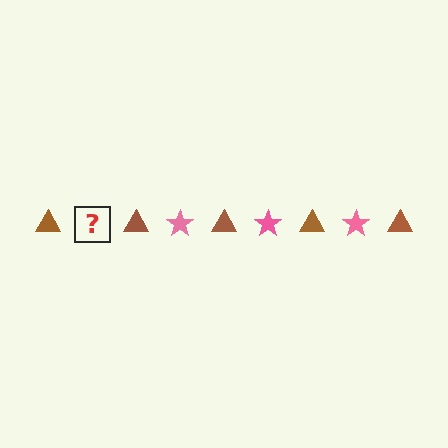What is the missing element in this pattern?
The missing element is a pink star.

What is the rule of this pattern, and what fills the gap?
The rule is that the pattern alternates between brown triangle and pink star. The gap should be filled with a pink star.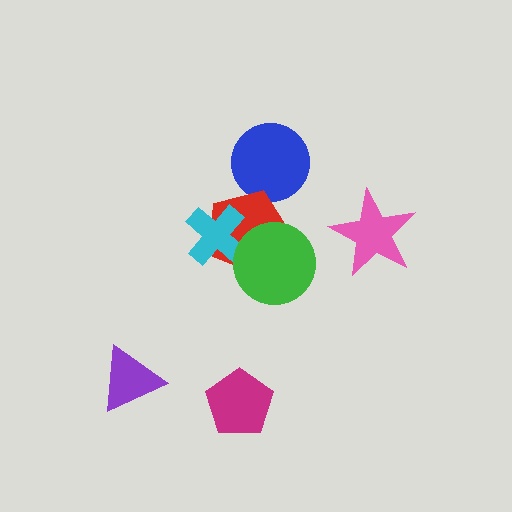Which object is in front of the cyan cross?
The green circle is in front of the cyan cross.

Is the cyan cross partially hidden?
Yes, it is partially covered by another shape.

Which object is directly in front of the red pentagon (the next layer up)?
The cyan cross is directly in front of the red pentagon.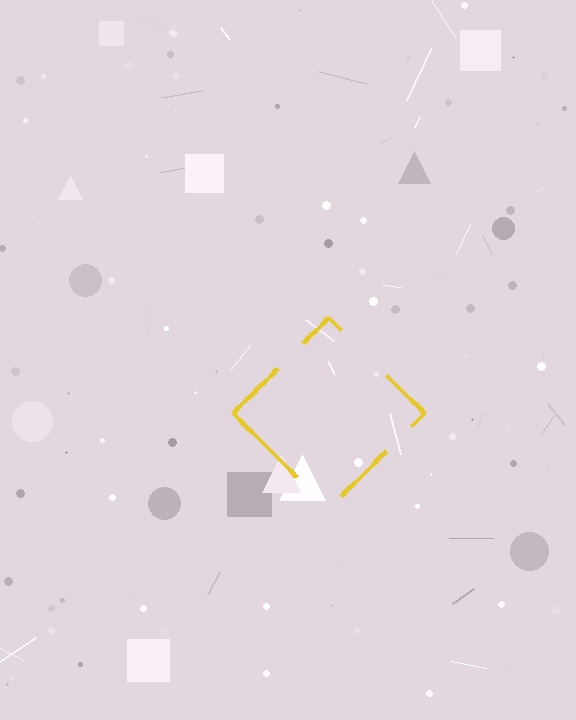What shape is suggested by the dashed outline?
The dashed outline suggests a diamond.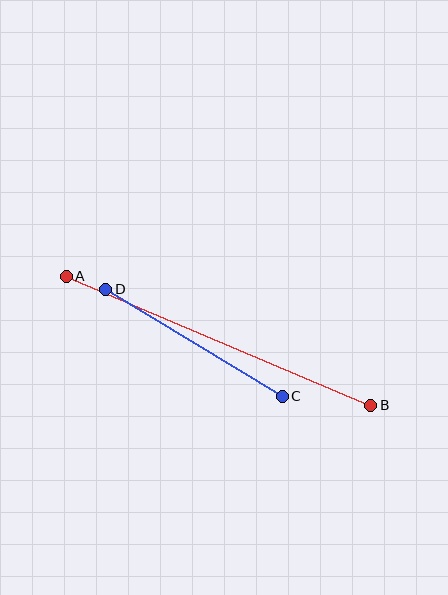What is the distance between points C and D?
The distance is approximately 207 pixels.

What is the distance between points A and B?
The distance is approximately 331 pixels.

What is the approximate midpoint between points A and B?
The midpoint is at approximately (218, 341) pixels.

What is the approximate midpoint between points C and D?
The midpoint is at approximately (194, 343) pixels.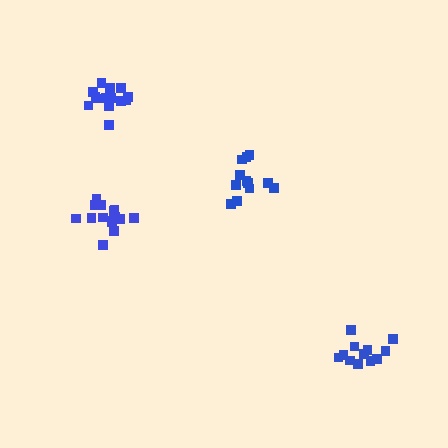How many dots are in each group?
Group 1: 12 dots, Group 2: 12 dots, Group 3: 14 dots, Group 4: 16 dots (54 total).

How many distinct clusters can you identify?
There are 4 distinct clusters.